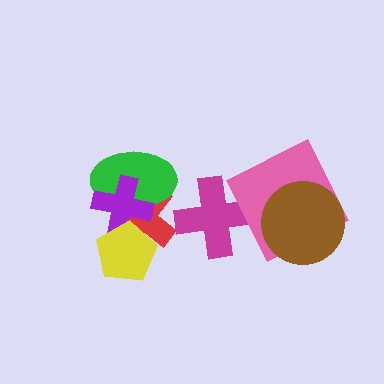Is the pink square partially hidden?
Yes, it is partially covered by another shape.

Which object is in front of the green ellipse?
The purple cross is in front of the green ellipse.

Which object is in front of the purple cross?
The yellow pentagon is in front of the purple cross.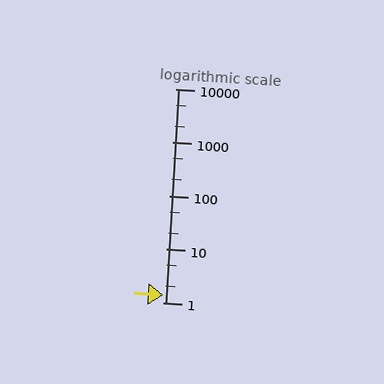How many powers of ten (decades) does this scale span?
The scale spans 4 decades, from 1 to 10000.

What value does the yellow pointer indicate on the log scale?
The pointer indicates approximately 1.4.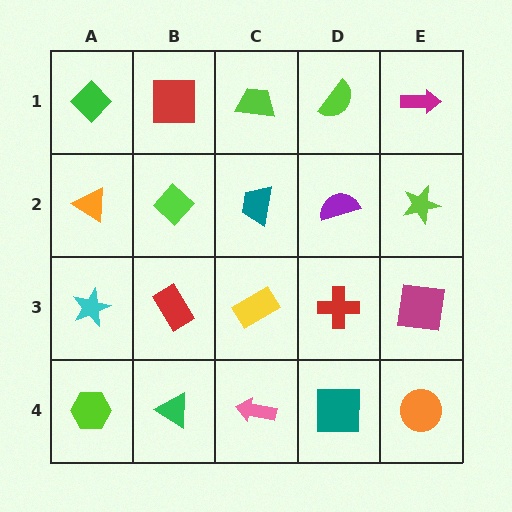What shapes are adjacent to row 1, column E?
A lime star (row 2, column E), a lime semicircle (row 1, column D).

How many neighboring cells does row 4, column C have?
3.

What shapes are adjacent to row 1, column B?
A lime diamond (row 2, column B), a green diamond (row 1, column A), a lime trapezoid (row 1, column C).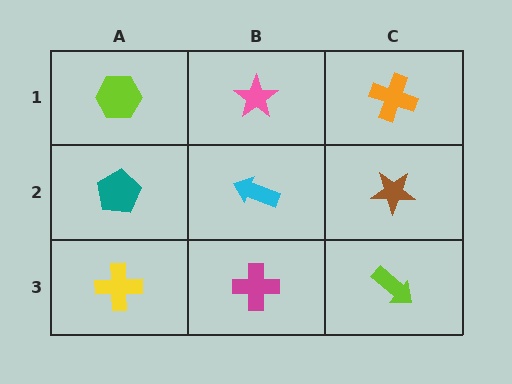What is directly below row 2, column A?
A yellow cross.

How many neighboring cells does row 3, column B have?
3.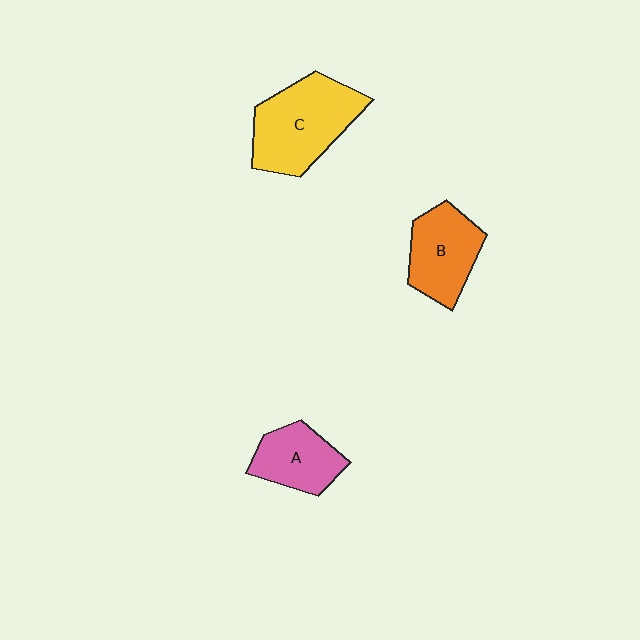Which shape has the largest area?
Shape C (yellow).